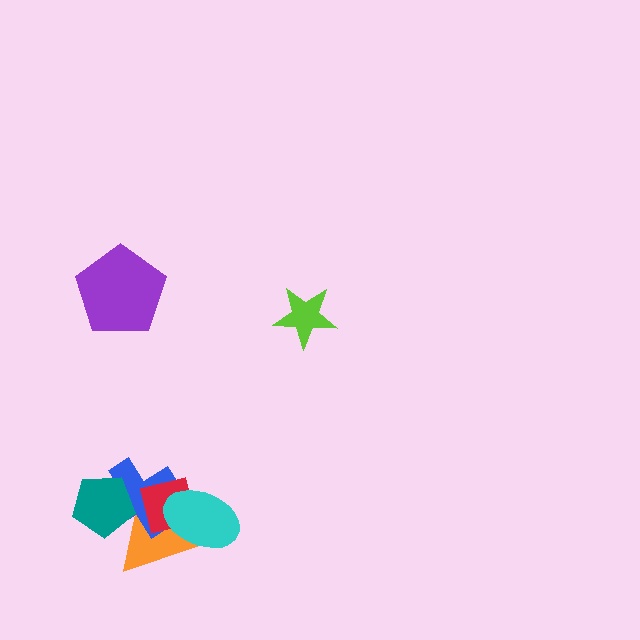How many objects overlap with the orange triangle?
4 objects overlap with the orange triangle.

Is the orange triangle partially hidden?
Yes, it is partially covered by another shape.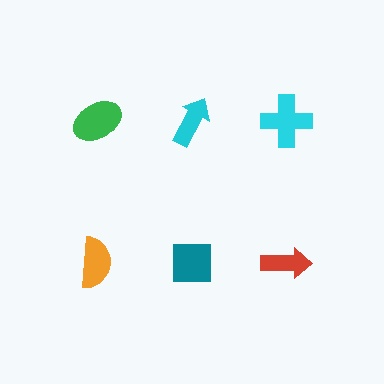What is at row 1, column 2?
A cyan arrow.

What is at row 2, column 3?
A red arrow.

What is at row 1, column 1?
A green ellipse.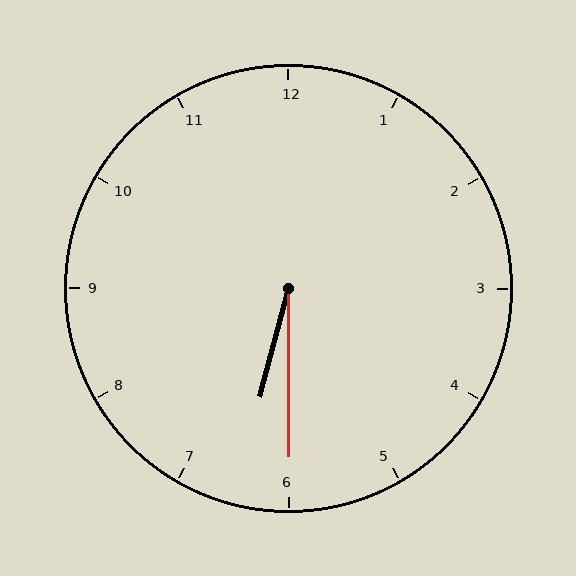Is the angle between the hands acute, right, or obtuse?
It is acute.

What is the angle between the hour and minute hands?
Approximately 15 degrees.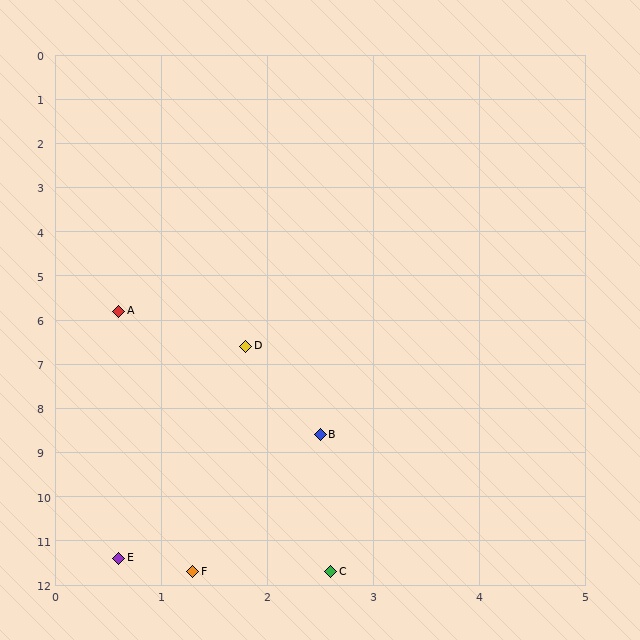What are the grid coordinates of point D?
Point D is at approximately (1.8, 6.6).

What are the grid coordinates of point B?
Point B is at approximately (2.5, 8.6).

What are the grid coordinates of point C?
Point C is at approximately (2.6, 11.7).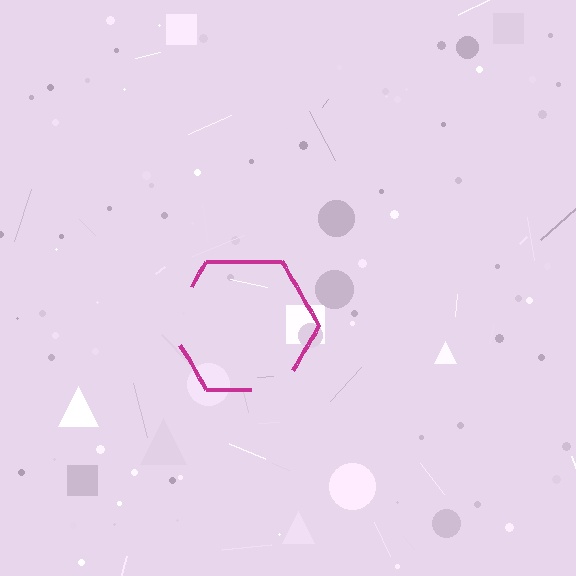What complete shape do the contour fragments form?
The contour fragments form a hexagon.